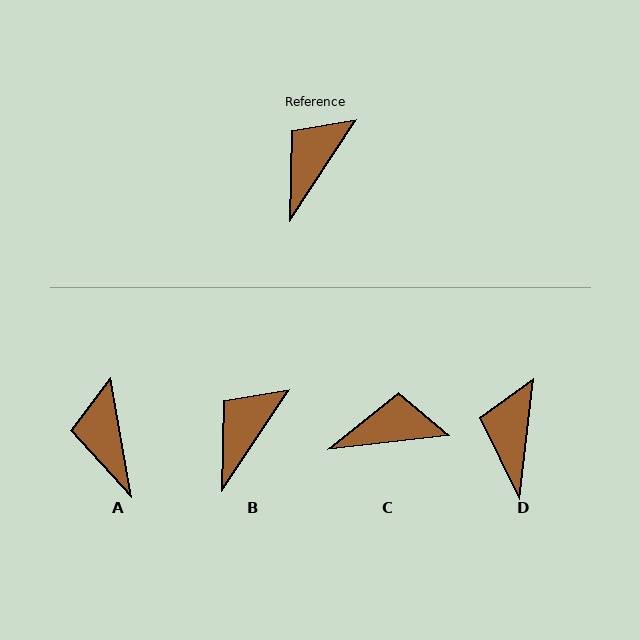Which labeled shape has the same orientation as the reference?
B.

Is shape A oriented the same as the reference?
No, it is off by about 44 degrees.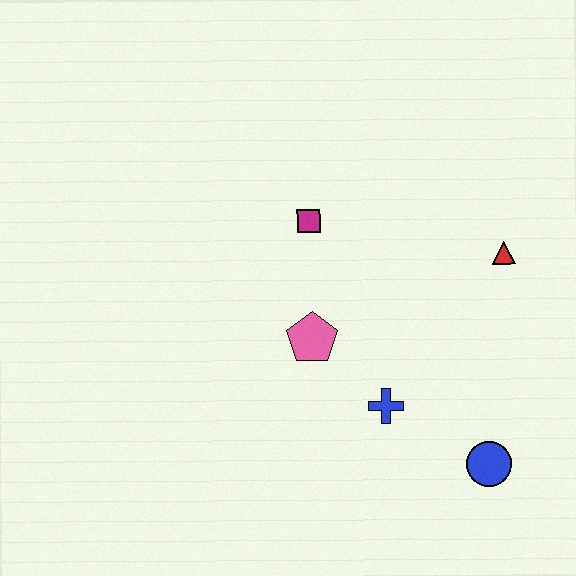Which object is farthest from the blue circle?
The magenta square is farthest from the blue circle.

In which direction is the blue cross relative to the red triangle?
The blue cross is below the red triangle.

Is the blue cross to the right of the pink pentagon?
Yes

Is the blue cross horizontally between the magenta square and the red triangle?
Yes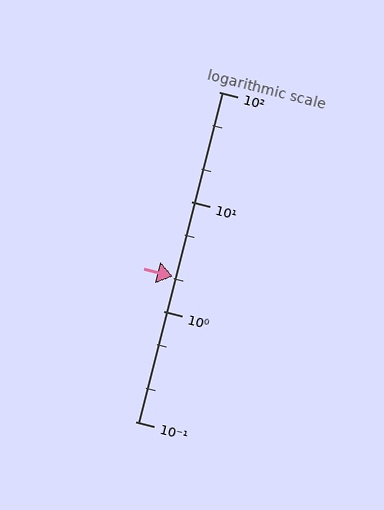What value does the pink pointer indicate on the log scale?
The pointer indicates approximately 2.1.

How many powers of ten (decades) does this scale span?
The scale spans 3 decades, from 0.1 to 100.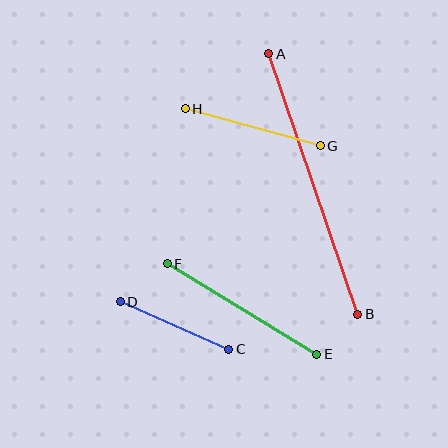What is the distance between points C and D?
The distance is approximately 118 pixels.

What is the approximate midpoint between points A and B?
The midpoint is at approximately (313, 184) pixels.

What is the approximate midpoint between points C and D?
The midpoint is at approximately (175, 326) pixels.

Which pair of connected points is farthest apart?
Points A and B are farthest apart.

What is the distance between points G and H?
The distance is approximately 140 pixels.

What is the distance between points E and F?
The distance is approximately 175 pixels.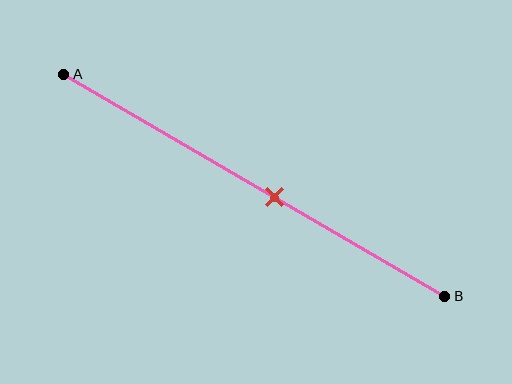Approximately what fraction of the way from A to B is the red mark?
The red mark is approximately 55% of the way from A to B.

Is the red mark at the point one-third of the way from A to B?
No, the mark is at about 55% from A, not at the 33% one-third point.